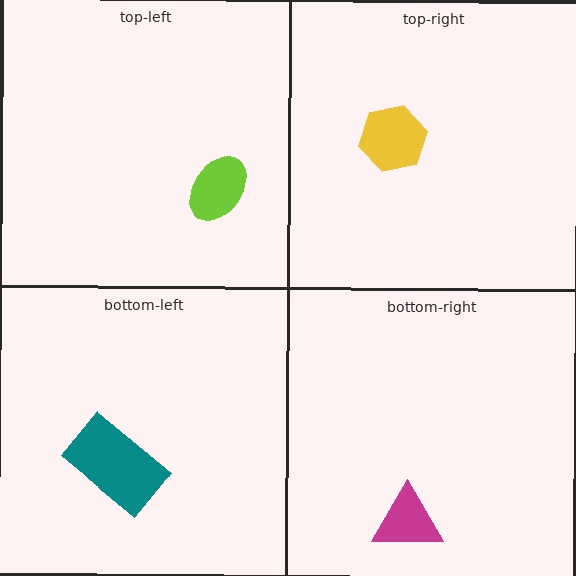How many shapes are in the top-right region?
1.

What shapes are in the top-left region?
The lime ellipse.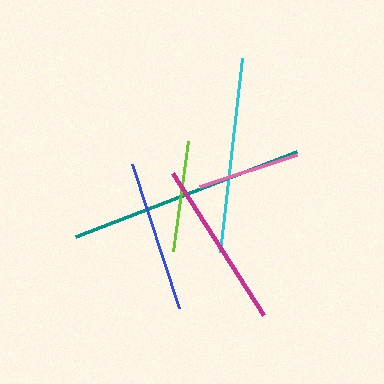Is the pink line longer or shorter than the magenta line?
The magenta line is longer than the pink line.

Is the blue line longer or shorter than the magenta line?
The magenta line is longer than the blue line.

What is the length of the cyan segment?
The cyan segment is approximately 195 pixels long.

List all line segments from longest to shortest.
From longest to shortest: teal, cyan, magenta, blue, lime, pink.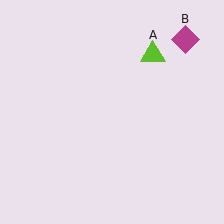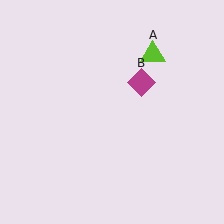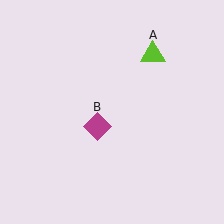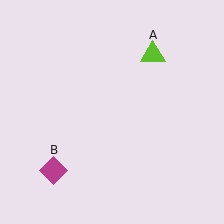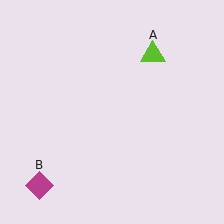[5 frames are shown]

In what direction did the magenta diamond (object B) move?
The magenta diamond (object B) moved down and to the left.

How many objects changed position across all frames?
1 object changed position: magenta diamond (object B).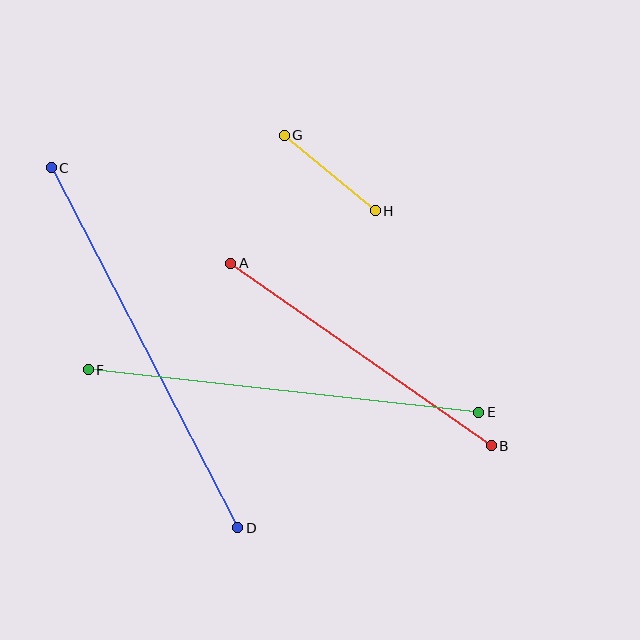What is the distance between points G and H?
The distance is approximately 118 pixels.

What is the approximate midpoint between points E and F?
The midpoint is at approximately (284, 391) pixels.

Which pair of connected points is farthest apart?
Points C and D are farthest apart.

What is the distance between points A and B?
The distance is approximately 318 pixels.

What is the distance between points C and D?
The distance is approximately 405 pixels.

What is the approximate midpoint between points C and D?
The midpoint is at approximately (145, 348) pixels.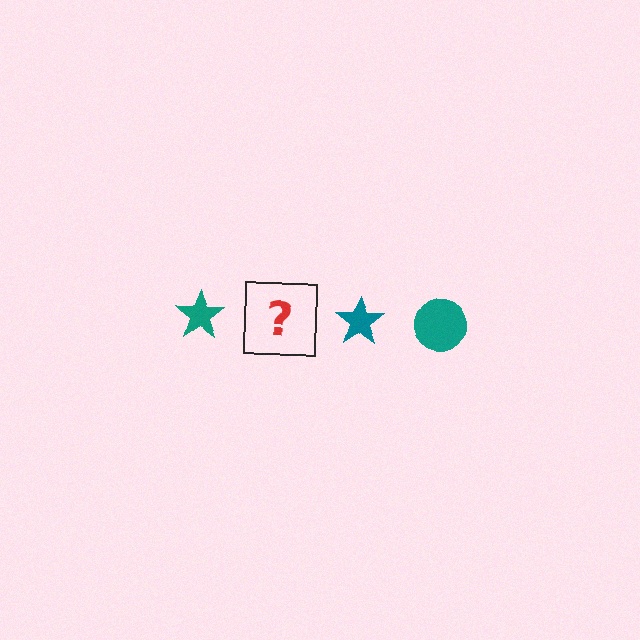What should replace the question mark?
The question mark should be replaced with a teal circle.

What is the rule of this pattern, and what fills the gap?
The rule is that the pattern cycles through star, circle shapes in teal. The gap should be filled with a teal circle.